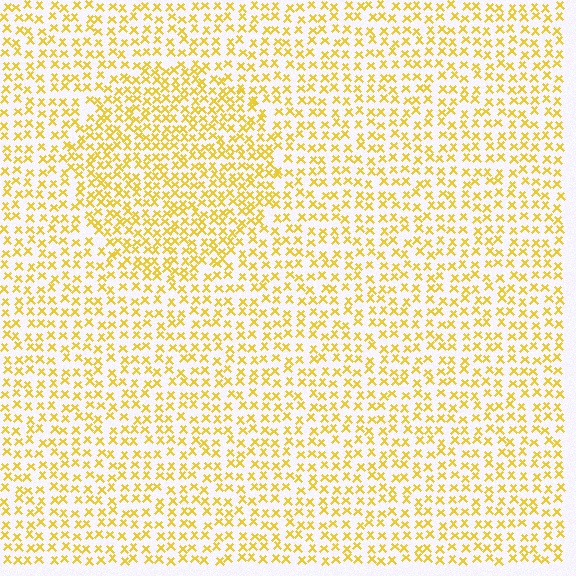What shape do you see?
I see a circle.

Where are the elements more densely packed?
The elements are more densely packed inside the circle boundary.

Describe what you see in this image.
The image contains small yellow elements arranged at two different densities. A circle-shaped region is visible where the elements are more densely packed than the surrounding area.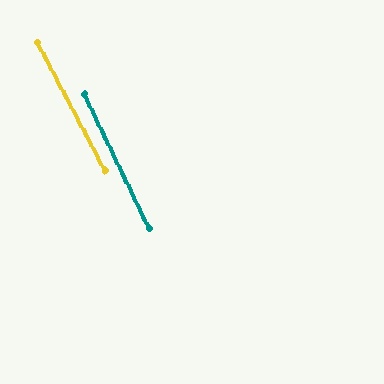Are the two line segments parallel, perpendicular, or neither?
Parallel — their directions differ by only 1.9°.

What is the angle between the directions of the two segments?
Approximately 2 degrees.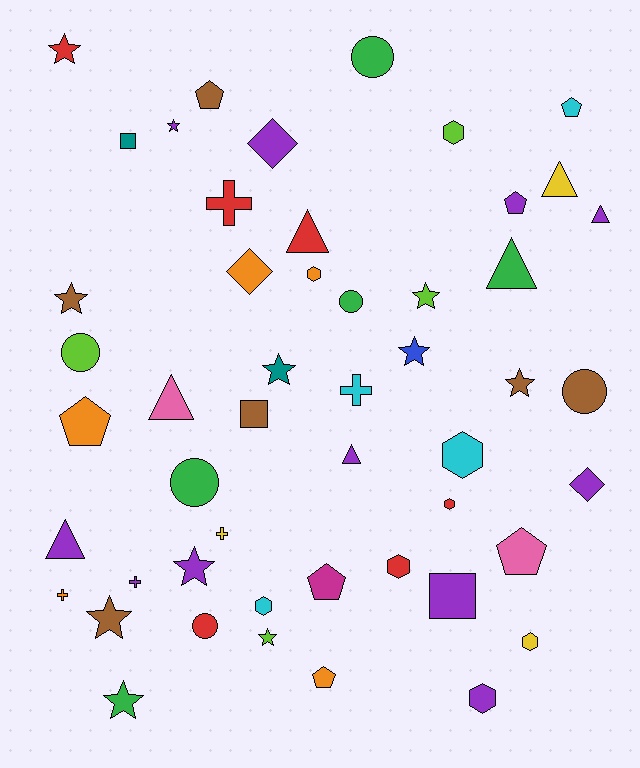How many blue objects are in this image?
There is 1 blue object.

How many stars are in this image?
There are 11 stars.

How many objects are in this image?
There are 50 objects.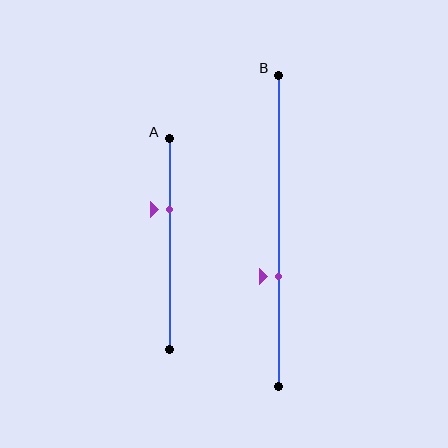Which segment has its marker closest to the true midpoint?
Segment B has its marker closest to the true midpoint.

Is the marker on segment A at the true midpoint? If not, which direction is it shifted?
No, the marker on segment A is shifted upward by about 17% of the segment length.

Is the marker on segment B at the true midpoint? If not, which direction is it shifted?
No, the marker on segment B is shifted downward by about 15% of the segment length.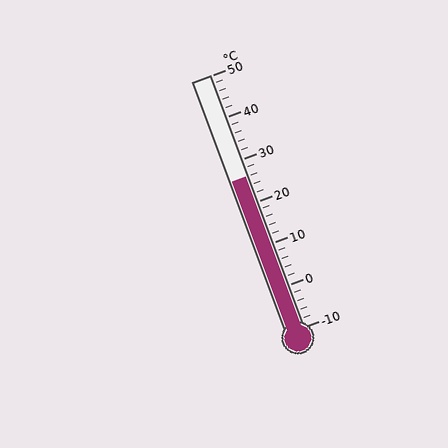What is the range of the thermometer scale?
The thermometer scale ranges from -10°C to 50°C.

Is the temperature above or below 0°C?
The temperature is above 0°C.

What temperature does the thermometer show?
The thermometer shows approximately 26°C.